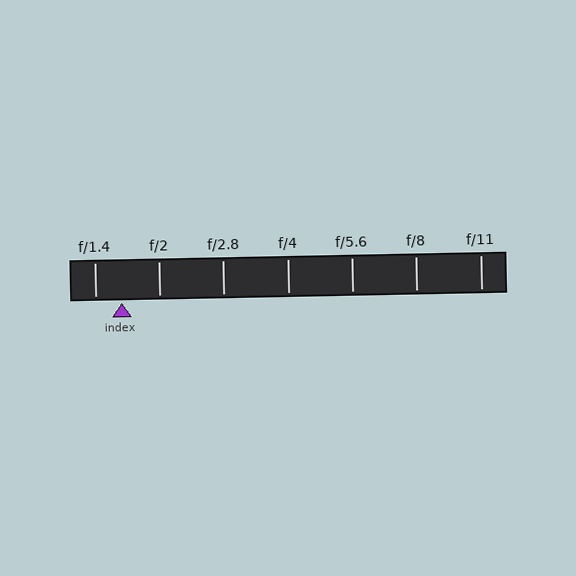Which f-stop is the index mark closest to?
The index mark is closest to f/1.4.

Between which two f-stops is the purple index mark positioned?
The index mark is between f/1.4 and f/2.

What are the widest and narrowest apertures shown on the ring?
The widest aperture shown is f/1.4 and the narrowest is f/11.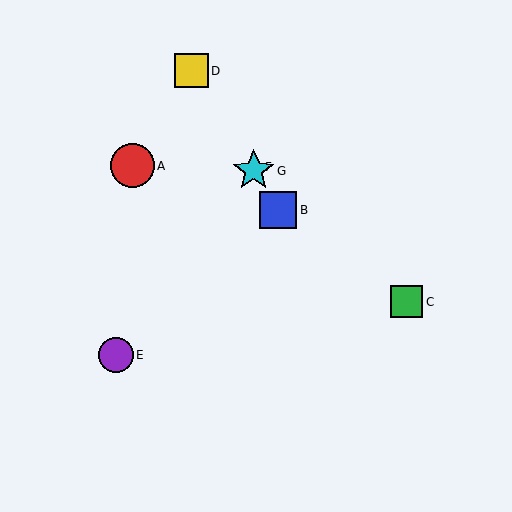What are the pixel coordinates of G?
Object G is at (254, 171).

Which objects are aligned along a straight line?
Objects B, D, F, G are aligned along a straight line.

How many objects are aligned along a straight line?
4 objects (B, D, F, G) are aligned along a straight line.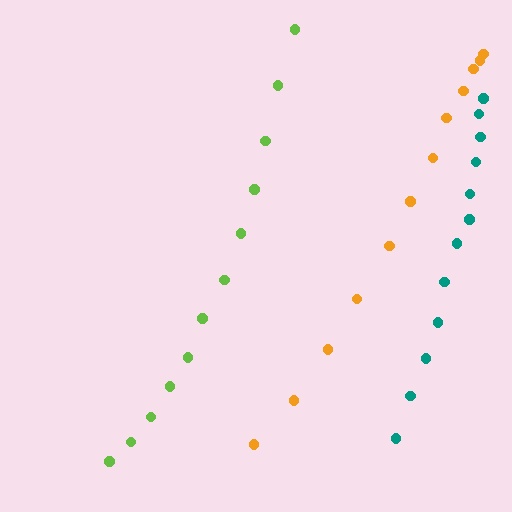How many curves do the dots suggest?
There are 3 distinct paths.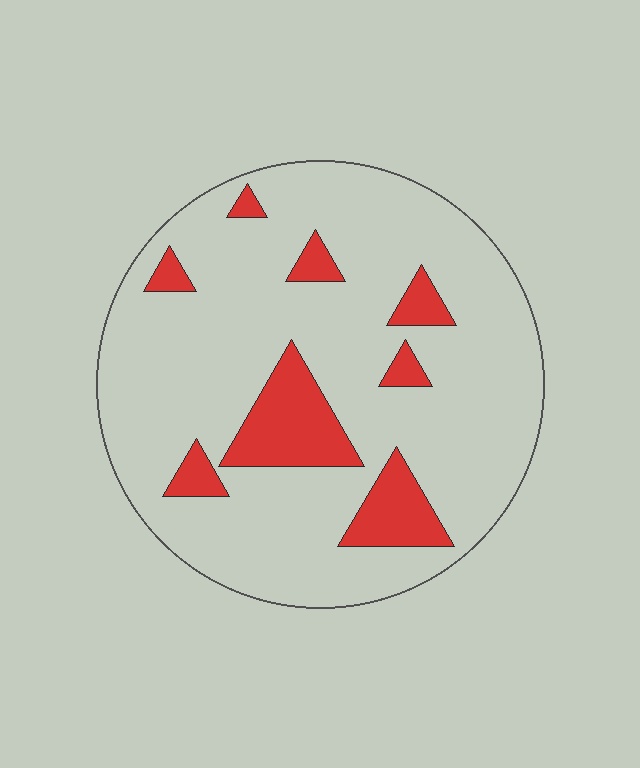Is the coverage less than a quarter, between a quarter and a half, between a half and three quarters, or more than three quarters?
Less than a quarter.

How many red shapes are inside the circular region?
8.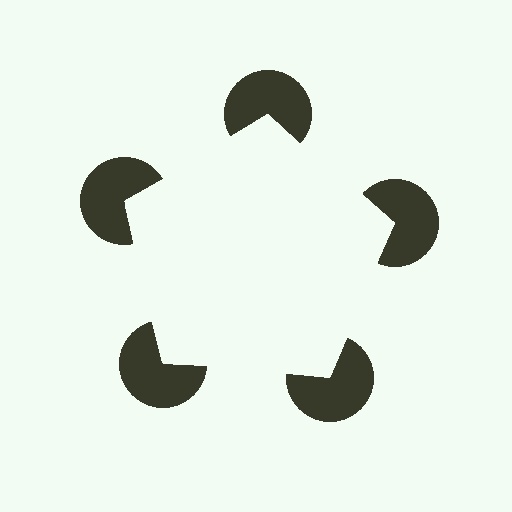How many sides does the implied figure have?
5 sides.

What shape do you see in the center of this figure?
An illusory pentagon — its edges are inferred from the aligned wedge cuts in the pac-man discs, not physically drawn.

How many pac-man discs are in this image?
There are 5 — one at each vertex of the illusory pentagon.